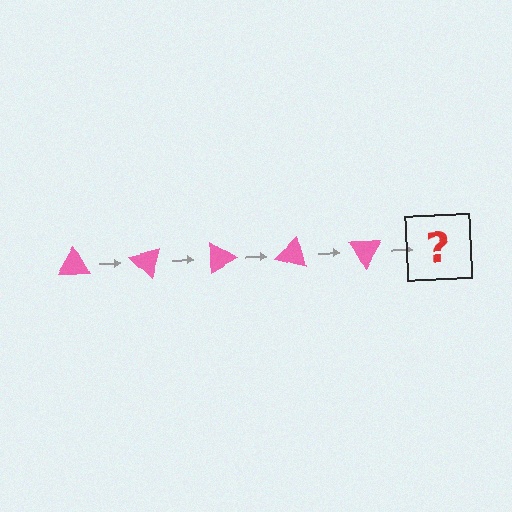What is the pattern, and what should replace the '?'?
The pattern is that the triangle rotates 45 degrees each step. The '?' should be a pink triangle rotated 225 degrees.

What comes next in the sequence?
The next element should be a pink triangle rotated 225 degrees.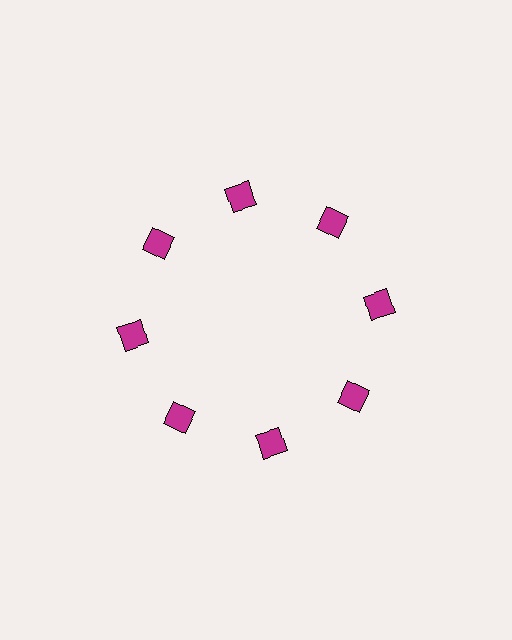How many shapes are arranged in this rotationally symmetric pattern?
There are 8 shapes, arranged in 8 groups of 1.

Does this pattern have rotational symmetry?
Yes, this pattern has 8-fold rotational symmetry. It looks the same after rotating 45 degrees around the center.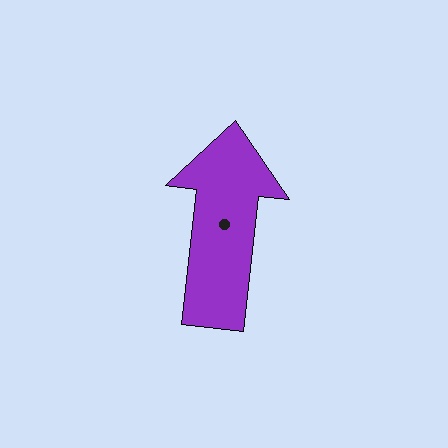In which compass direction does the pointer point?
North.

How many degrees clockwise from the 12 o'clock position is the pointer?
Approximately 6 degrees.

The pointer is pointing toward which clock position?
Roughly 12 o'clock.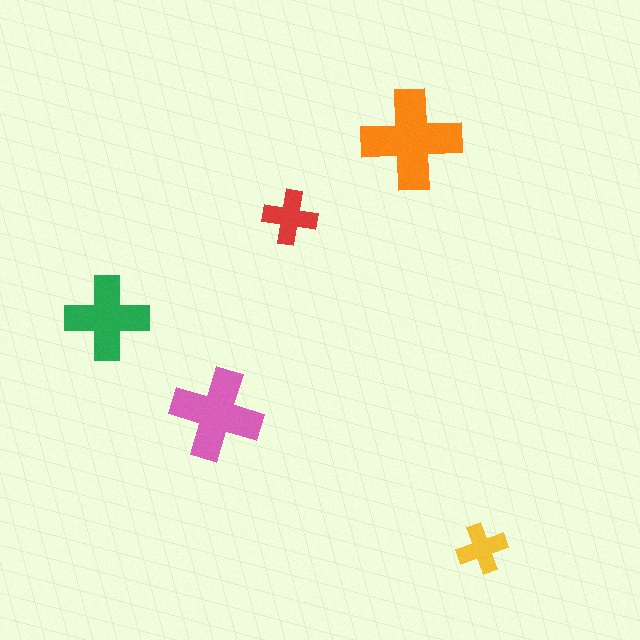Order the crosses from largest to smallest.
the orange one, the pink one, the green one, the red one, the yellow one.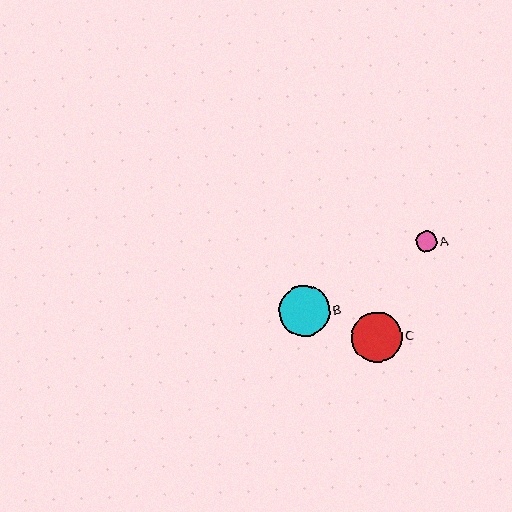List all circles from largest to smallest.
From largest to smallest: B, C, A.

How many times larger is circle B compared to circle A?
Circle B is approximately 2.4 times the size of circle A.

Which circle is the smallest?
Circle A is the smallest with a size of approximately 21 pixels.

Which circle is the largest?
Circle B is the largest with a size of approximately 51 pixels.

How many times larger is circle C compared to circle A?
Circle C is approximately 2.4 times the size of circle A.